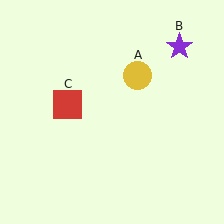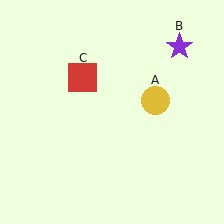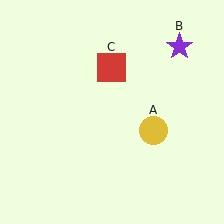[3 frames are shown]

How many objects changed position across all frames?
2 objects changed position: yellow circle (object A), red square (object C).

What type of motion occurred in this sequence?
The yellow circle (object A), red square (object C) rotated clockwise around the center of the scene.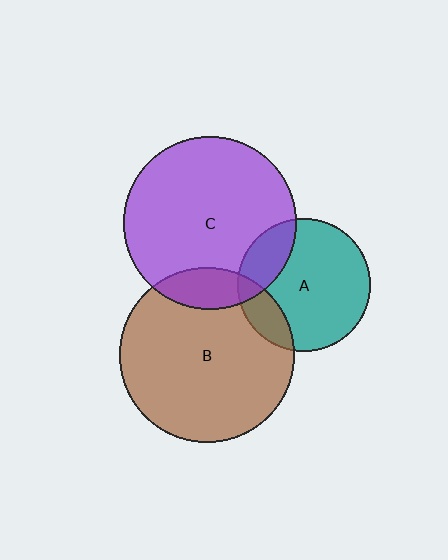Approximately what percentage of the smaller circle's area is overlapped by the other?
Approximately 20%.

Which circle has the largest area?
Circle B (brown).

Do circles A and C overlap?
Yes.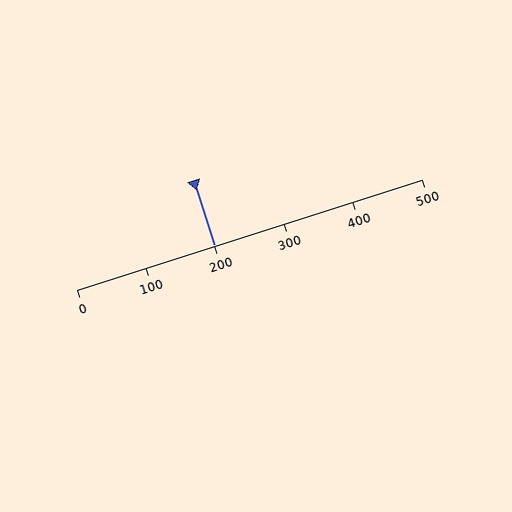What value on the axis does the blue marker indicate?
The marker indicates approximately 200.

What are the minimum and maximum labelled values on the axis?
The axis runs from 0 to 500.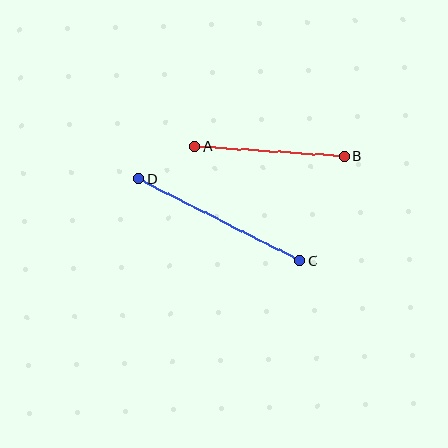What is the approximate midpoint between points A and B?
The midpoint is at approximately (270, 151) pixels.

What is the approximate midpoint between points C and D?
The midpoint is at approximately (219, 220) pixels.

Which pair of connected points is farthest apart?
Points C and D are farthest apart.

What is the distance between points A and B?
The distance is approximately 151 pixels.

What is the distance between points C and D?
The distance is approximately 181 pixels.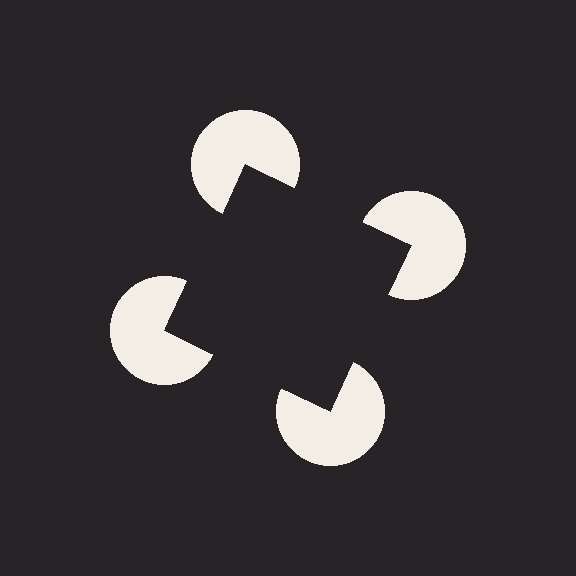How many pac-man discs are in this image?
There are 4 — one at each vertex of the illusory square.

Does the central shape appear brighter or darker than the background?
It typically appears slightly darker than the background, even though no actual brightness change is drawn.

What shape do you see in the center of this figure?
An illusory square — its edges are inferred from the aligned wedge cuts in the pac-man discs, not physically drawn.